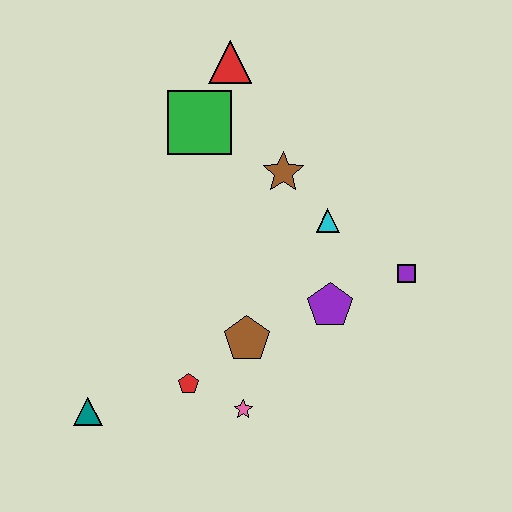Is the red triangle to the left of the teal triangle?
No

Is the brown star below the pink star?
No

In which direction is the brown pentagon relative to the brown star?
The brown pentagon is below the brown star.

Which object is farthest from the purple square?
The teal triangle is farthest from the purple square.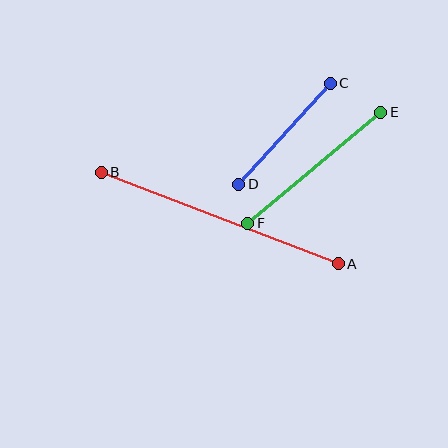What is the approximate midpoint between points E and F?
The midpoint is at approximately (314, 168) pixels.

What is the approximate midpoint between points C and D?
The midpoint is at approximately (284, 134) pixels.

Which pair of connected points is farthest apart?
Points A and B are farthest apart.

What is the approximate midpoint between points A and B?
The midpoint is at approximately (220, 218) pixels.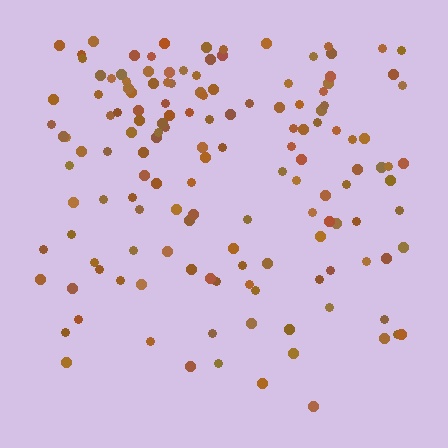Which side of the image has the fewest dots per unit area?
The bottom.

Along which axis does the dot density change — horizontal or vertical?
Vertical.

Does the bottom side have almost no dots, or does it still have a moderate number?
Still a moderate number, just noticeably fewer than the top.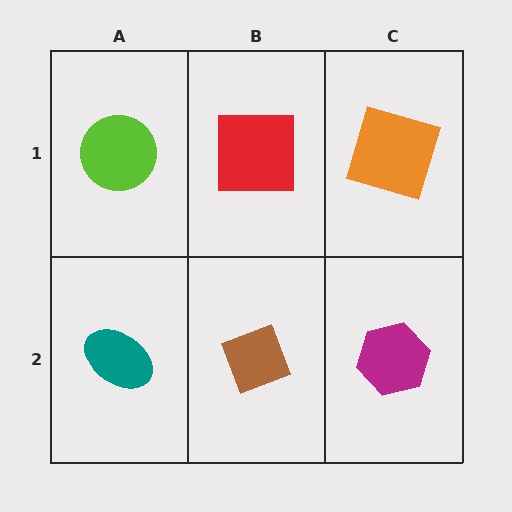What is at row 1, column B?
A red square.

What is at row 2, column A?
A teal ellipse.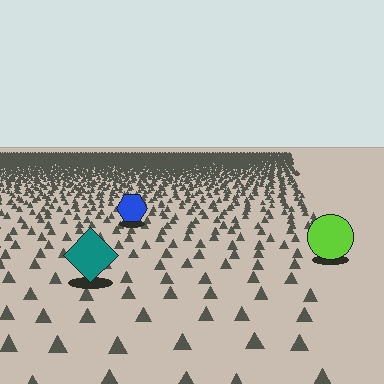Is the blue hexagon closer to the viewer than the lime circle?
No. The lime circle is closer — you can tell from the texture gradient: the ground texture is coarser near it.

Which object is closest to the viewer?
The teal diamond is closest. The texture marks near it are larger and more spread out.